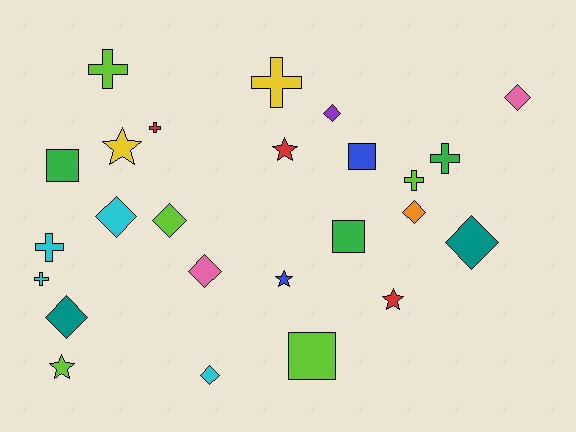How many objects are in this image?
There are 25 objects.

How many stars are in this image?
There are 5 stars.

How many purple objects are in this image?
There is 1 purple object.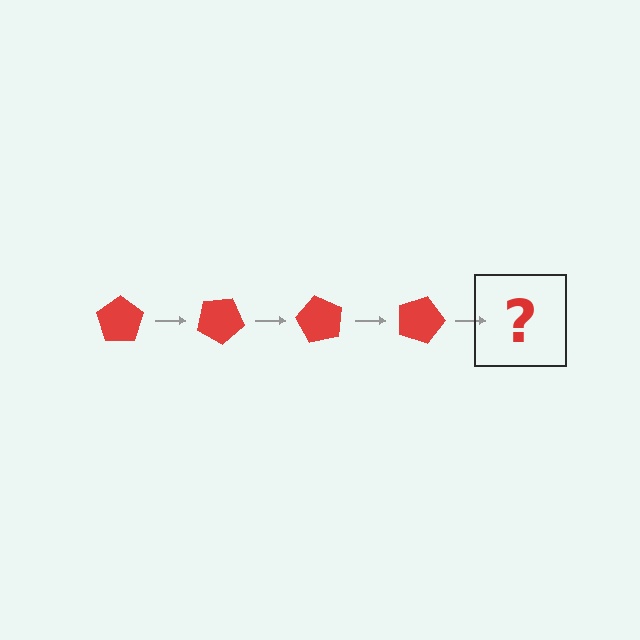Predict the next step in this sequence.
The next step is a red pentagon rotated 120 degrees.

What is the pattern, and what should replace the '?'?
The pattern is that the pentagon rotates 30 degrees each step. The '?' should be a red pentagon rotated 120 degrees.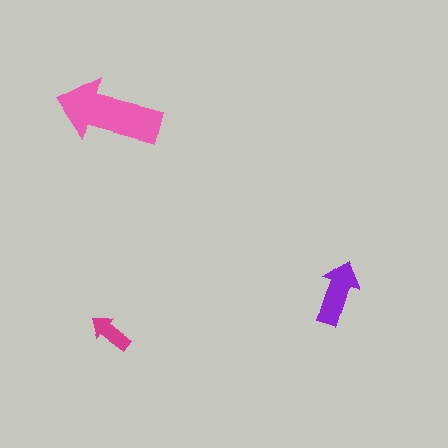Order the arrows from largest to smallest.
the pink one, the purple one, the magenta one.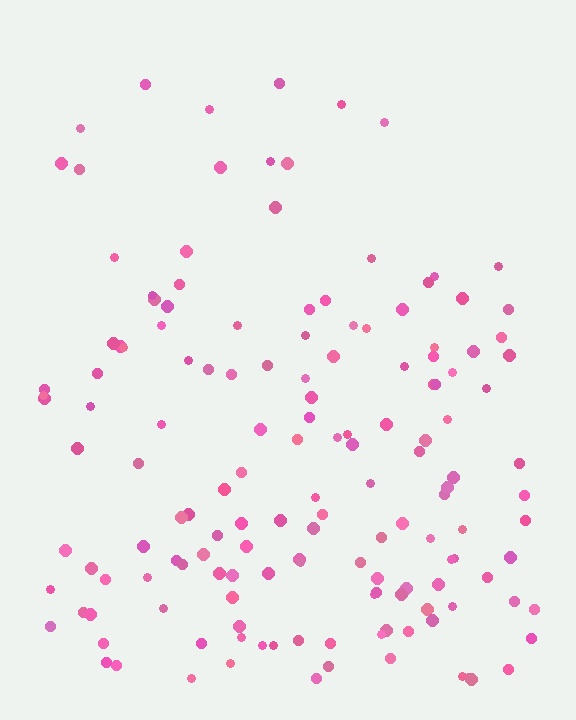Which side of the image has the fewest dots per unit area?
The top.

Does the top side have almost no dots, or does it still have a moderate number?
Still a moderate number, just noticeably fewer than the bottom.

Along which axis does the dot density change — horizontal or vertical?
Vertical.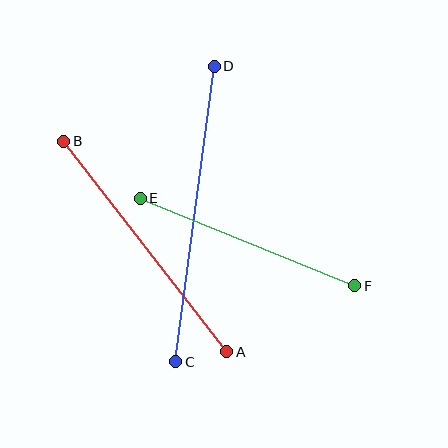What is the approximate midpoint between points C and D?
The midpoint is at approximately (195, 214) pixels.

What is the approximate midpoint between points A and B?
The midpoint is at approximately (145, 247) pixels.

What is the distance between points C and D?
The distance is approximately 298 pixels.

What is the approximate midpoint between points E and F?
The midpoint is at approximately (247, 242) pixels.